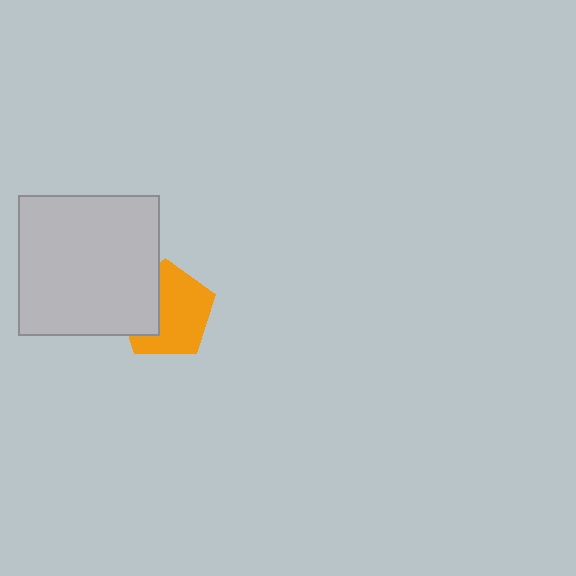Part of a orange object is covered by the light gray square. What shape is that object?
It is a pentagon.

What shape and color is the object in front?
The object in front is a light gray square.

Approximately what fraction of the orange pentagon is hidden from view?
Roughly 34% of the orange pentagon is hidden behind the light gray square.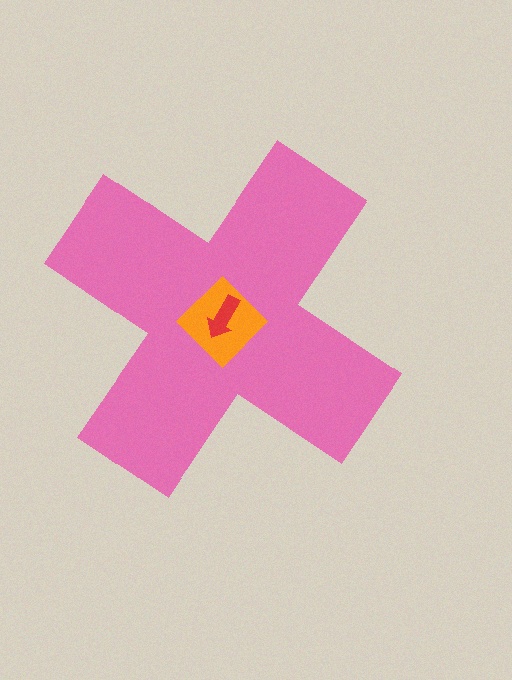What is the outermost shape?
The pink cross.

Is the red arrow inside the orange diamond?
Yes.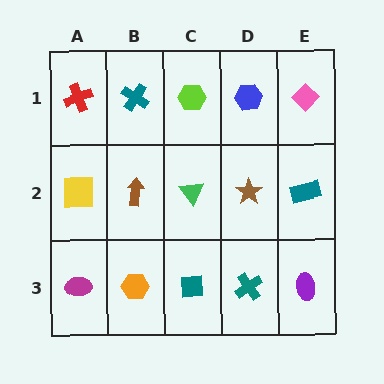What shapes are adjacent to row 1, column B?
A brown arrow (row 2, column B), a red cross (row 1, column A), a lime hexagon (row 1, column C).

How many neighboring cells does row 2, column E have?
3.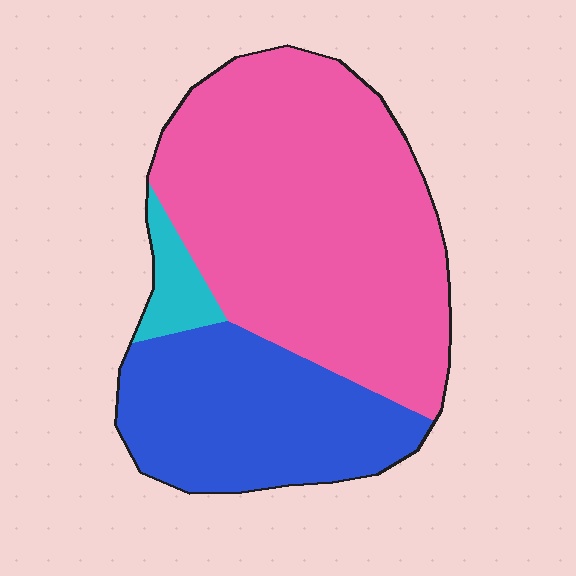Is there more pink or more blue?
Pink.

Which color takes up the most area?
Pink, at roughly 65%.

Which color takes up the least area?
Cyan, at roughly 5%.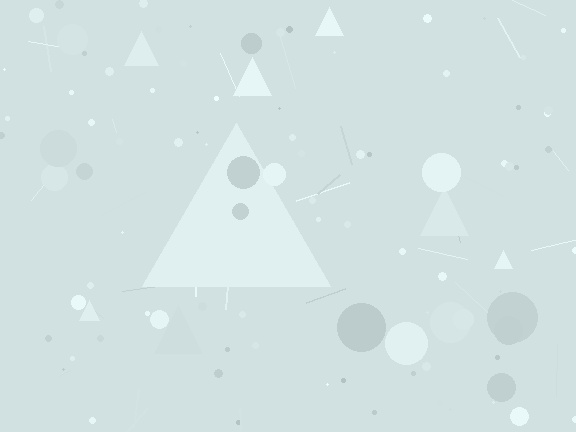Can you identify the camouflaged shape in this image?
The camouflaged shape is a triangle.